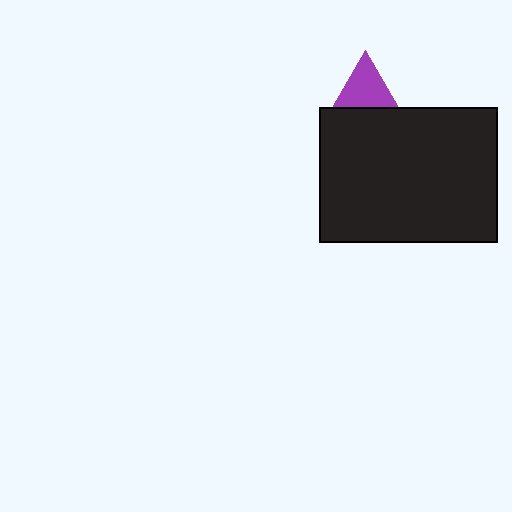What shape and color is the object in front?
The object in front is a black rectangle.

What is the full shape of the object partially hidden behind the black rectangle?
The partially hidden object is a purple triangle.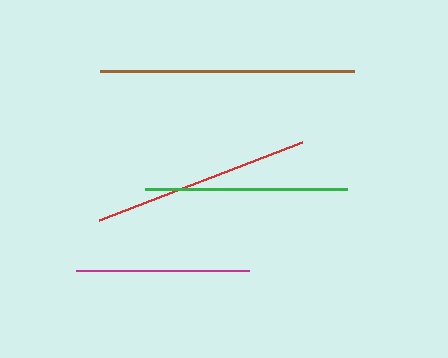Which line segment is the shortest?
The magenta line is the shortest at approximately 173 pixels.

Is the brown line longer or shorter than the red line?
The brown line is longer than the red line.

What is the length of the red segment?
The red segment is approximately 217 pixels long.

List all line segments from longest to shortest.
From longest to shortest: brown, red, green, magenta.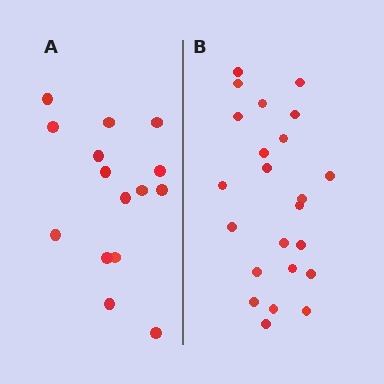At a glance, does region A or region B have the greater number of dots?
Region B (the right region) has more dots.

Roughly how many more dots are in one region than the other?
Region B has roughly 8 or so more dots than region A.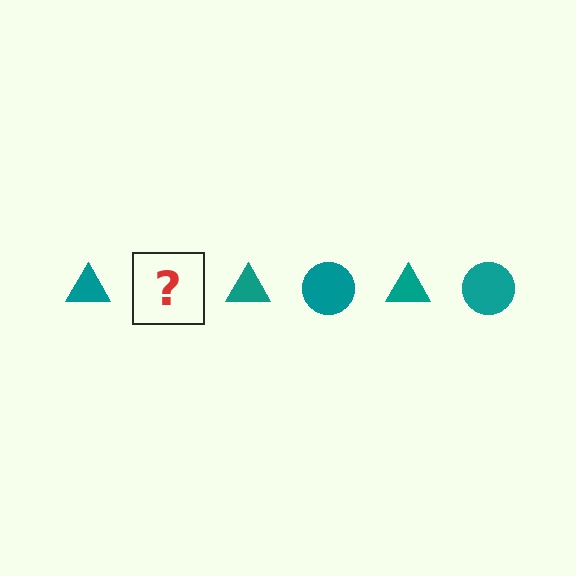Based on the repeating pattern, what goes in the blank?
The blank should be a teal circle.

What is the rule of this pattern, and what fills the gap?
The rule is that the pattern cycles through triangle, circle shapes in teal. The gap should be filled with a teal circle.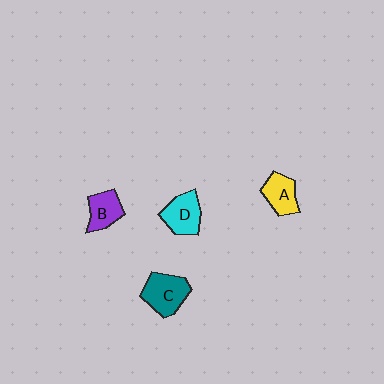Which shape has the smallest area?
Shape B (purple).